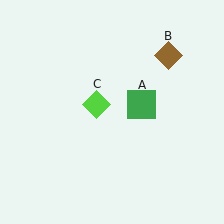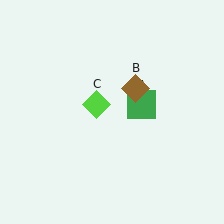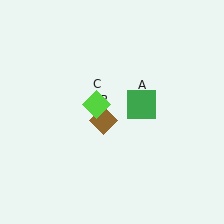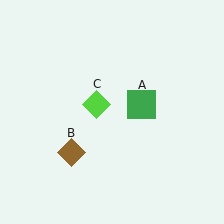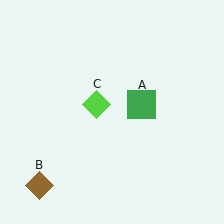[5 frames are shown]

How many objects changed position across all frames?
1 object changed position: brown diamond (object B).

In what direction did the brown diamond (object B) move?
The brown diamond (object B) moved down and to the left.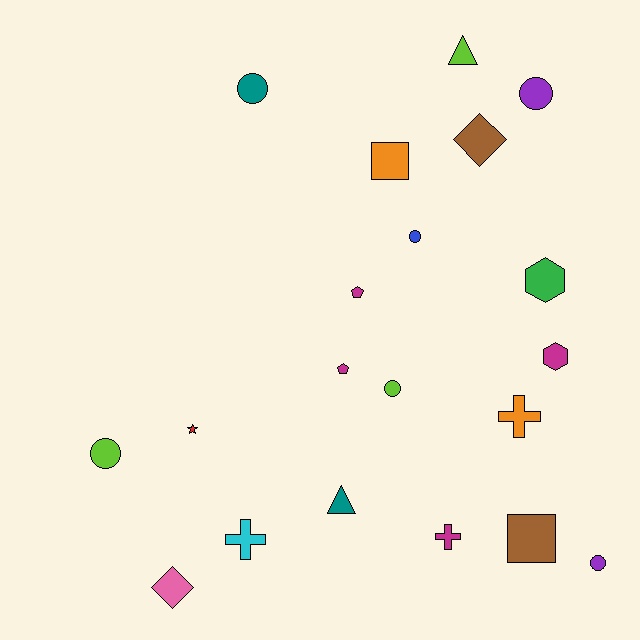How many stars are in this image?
There is 1 star.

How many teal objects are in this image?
There are 2 teal objects.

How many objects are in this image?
There are 20 objects.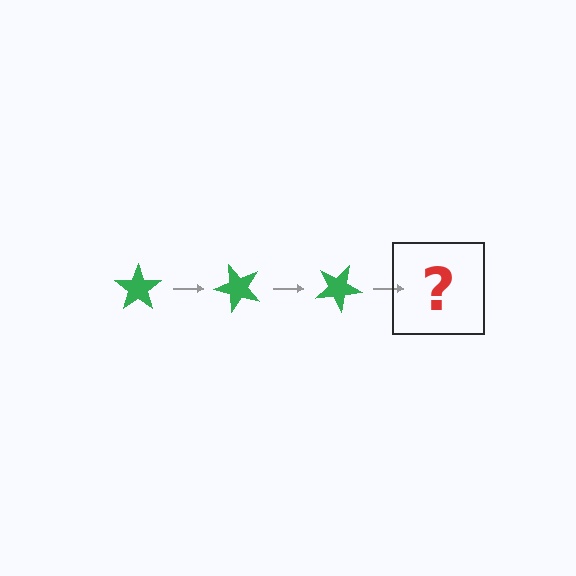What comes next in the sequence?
The next element should be a green star rotated 150 degrees.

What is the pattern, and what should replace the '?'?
The pattern is that the star rotates 50 degrees each step. The '?' should be a green star rotated 150 degrees.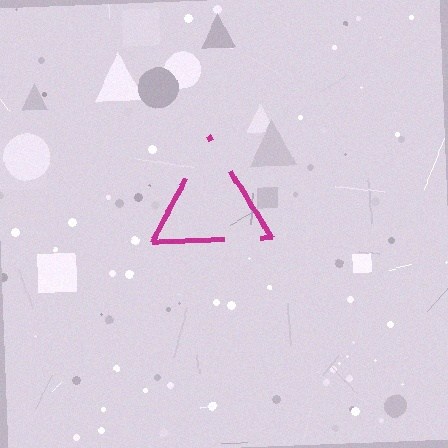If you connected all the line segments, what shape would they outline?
They would outline a triangle.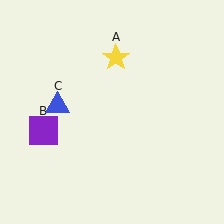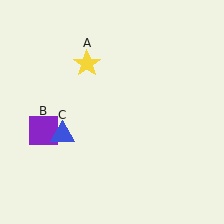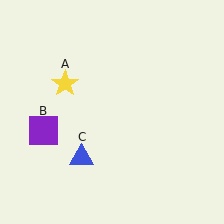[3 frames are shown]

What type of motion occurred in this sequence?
The yellow star (object A), blue triangle (object C) rotated counterclockwise around the center of the scene.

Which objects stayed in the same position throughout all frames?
Purple square (object B) remained stationary.